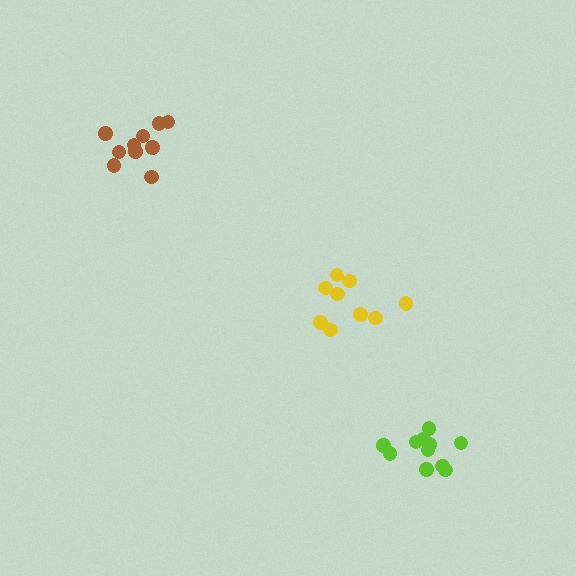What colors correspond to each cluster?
The clusters are colored: brown, lime, yellow.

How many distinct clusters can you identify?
There are 3 distinct clusters.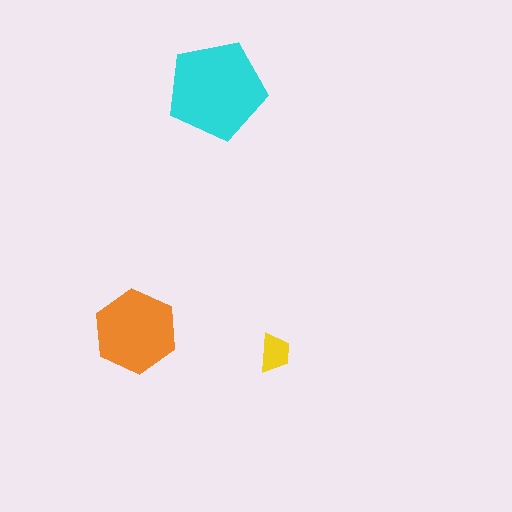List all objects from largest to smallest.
The cyan pentagon, the orange hexagon, the yellow trapezoid.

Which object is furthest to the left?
The orange hexagon is leftmost.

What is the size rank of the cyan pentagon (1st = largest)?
1st.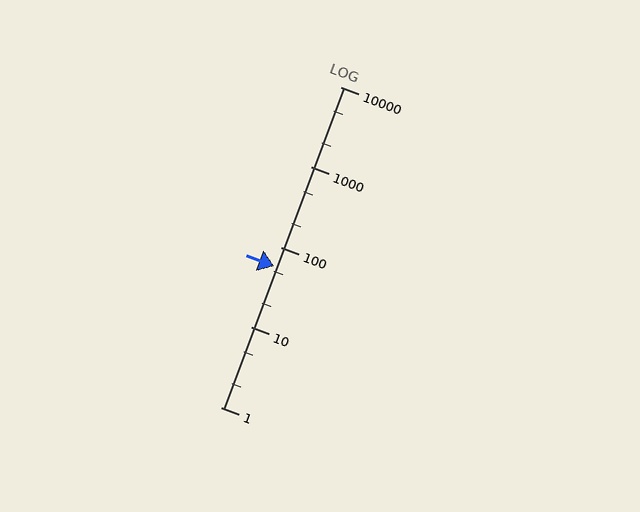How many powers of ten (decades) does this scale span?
The scale spans 4 decades, from 1 to 10000.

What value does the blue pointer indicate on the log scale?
The pointer indicates approximately 57.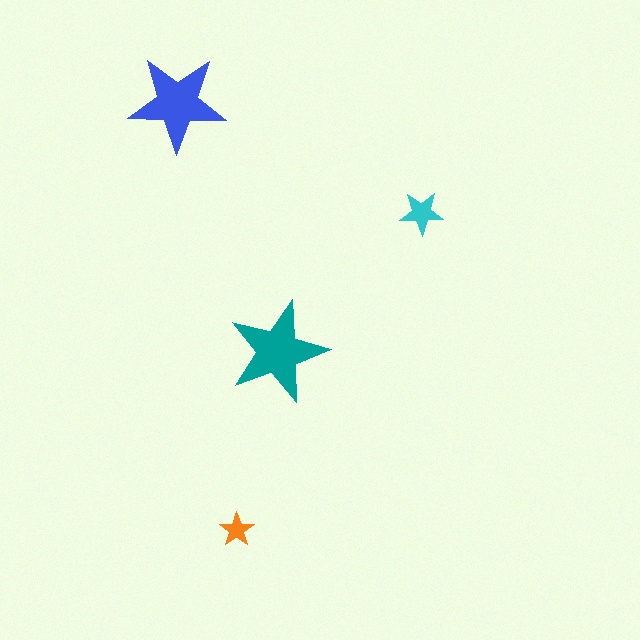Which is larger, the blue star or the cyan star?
The blue one.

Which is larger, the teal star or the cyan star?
The teal one.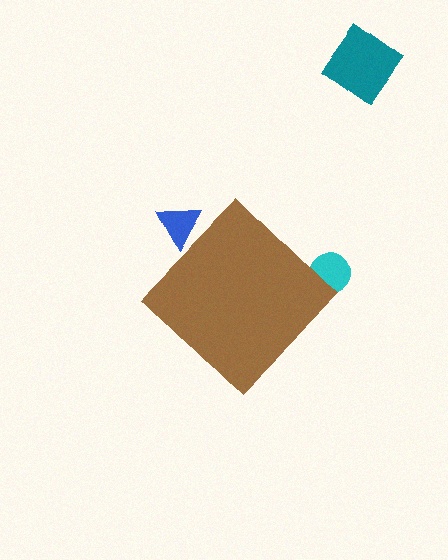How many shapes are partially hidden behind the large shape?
2 shapes are partially hidden.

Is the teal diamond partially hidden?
No, the teal diamond is fully visible.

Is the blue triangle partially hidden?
Yes, the blue triangle is partially hidden behind the brown diamond.